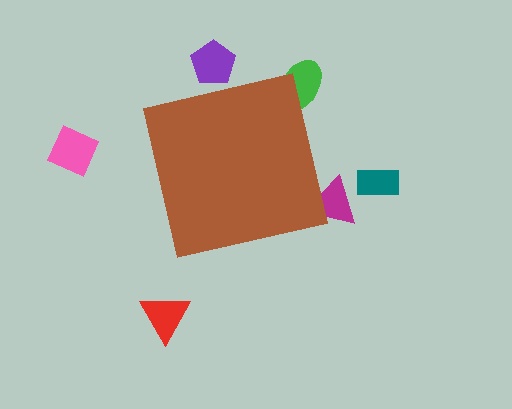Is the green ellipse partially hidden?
Yes, the green ellipse is partially hidden behind the brown square.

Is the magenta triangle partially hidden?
Yes, the magenta triangle is partially hidden behind the brown square.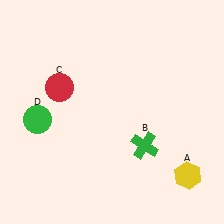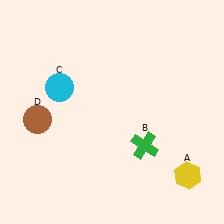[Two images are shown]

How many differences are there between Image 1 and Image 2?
There are 2 differences between the two images.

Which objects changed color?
C changed from red to cyan. D changed from green to brown.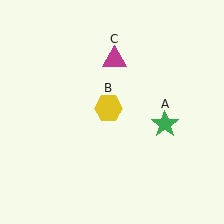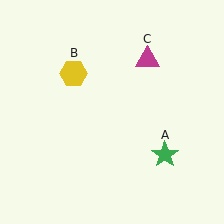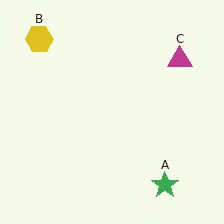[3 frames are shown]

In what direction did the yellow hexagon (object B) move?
The yellow hexagon (object B) moved up and to the left.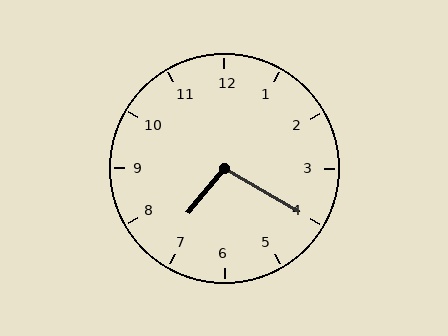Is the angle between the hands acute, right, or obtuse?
It is obtuse.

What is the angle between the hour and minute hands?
Approximately 100 degrees.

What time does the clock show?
7:20.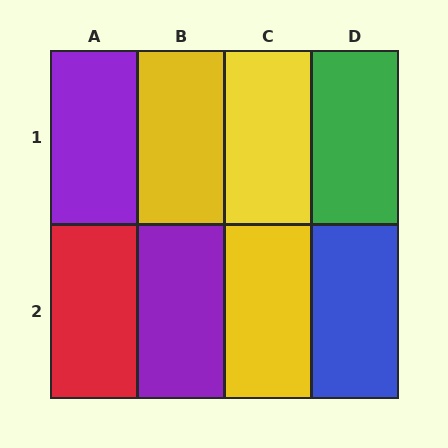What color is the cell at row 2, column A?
Red.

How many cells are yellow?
3 cells are yellow.